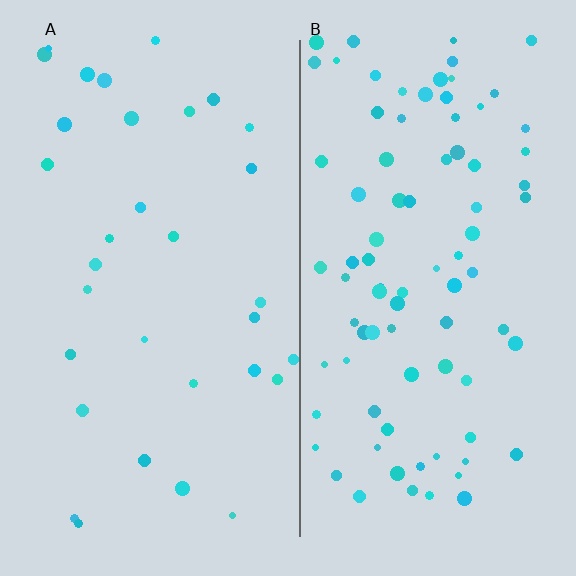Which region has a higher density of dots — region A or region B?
B (the right).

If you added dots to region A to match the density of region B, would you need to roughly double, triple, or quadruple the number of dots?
Approximately triple.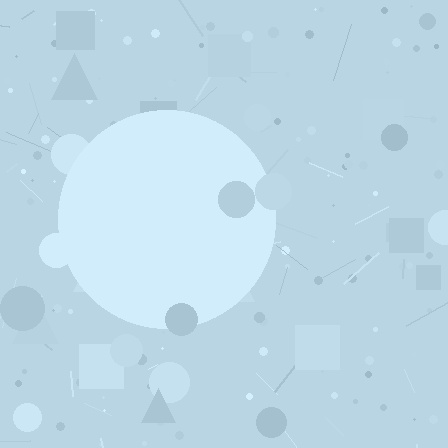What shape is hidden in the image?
A circle is hidden in the image.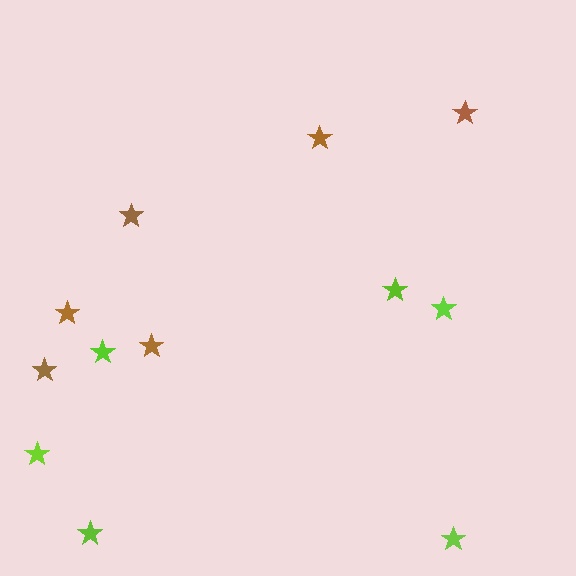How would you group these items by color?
There are 2 groups: one group of brown stars (6) and one group of lime stars (6).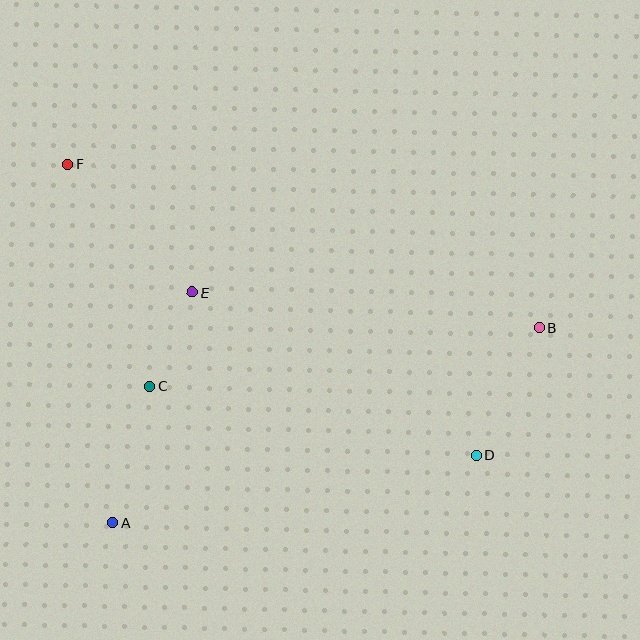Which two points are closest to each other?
Points C and E are closest to each other.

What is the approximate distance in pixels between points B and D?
The distance between B and D is approximately 142 pixels.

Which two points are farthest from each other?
Points D and F are farthest from each other.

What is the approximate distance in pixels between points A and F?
The distance between A and F is approximately 361 pixels.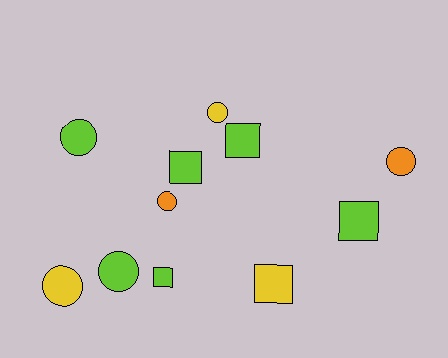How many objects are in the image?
There are 11 objects.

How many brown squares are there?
There are no brown squares.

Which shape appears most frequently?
Circle, with 6 objects.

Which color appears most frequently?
Lime, with 6 objects.